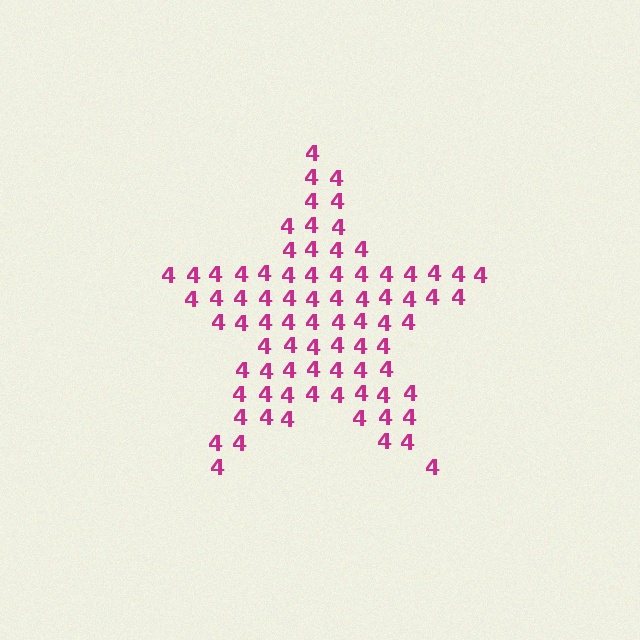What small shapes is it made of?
It is made of small digit 4's.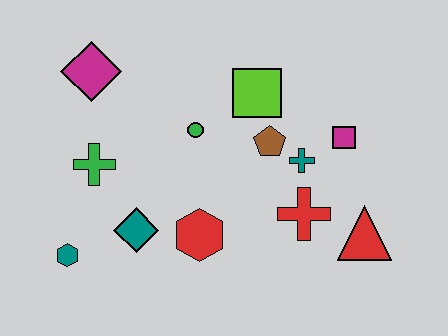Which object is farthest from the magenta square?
The teal hexagon is farthest from the magenta square.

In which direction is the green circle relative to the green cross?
The green circle is to the right of the green cross.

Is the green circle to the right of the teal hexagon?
Yes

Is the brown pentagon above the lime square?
No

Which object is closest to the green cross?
The teal diamond is closest to the green cross.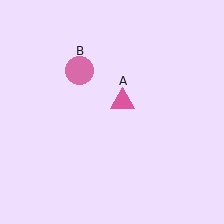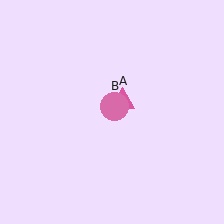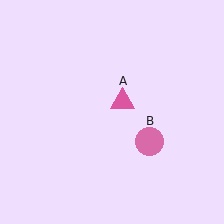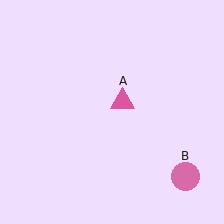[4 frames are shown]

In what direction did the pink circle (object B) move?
The pink circle (object B) moved down and to the right.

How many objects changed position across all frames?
1 object changed position: pink circle (object B).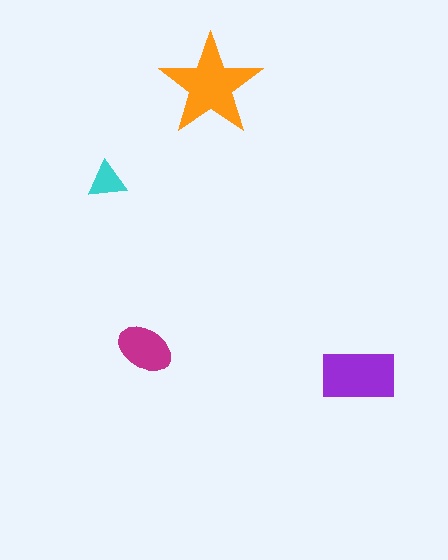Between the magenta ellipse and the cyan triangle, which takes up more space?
The magenta ellipse.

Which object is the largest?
The orange star.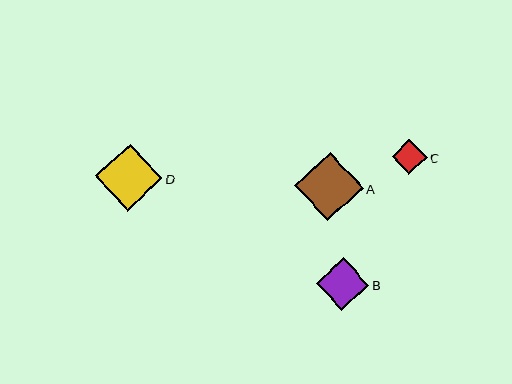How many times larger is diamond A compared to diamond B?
Diamond A is approximately 1.3 times the size of diamond B.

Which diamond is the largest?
Diamond A is the largest with a size of approximately 68 pixels.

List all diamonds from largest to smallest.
From largest to smallest: A, D, B, C.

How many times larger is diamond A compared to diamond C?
Diamond A is approximately 2.0 times the size of diamond C.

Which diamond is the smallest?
Diamond C is the smallest with a size of approximately 35 pixels.